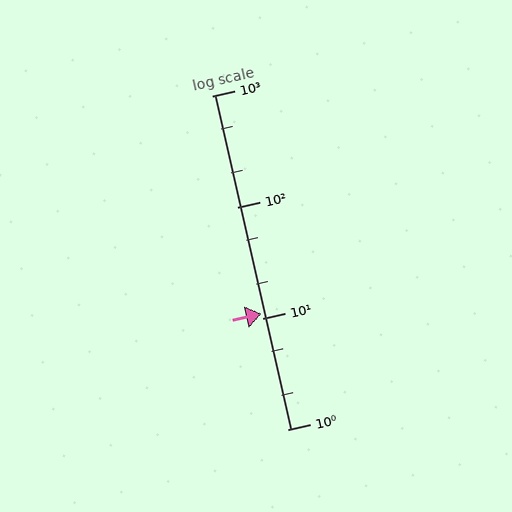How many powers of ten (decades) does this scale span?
The scale spans 3 decades, from 1 to 1000.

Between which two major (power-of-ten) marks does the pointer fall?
The pointer is between 10 and 100.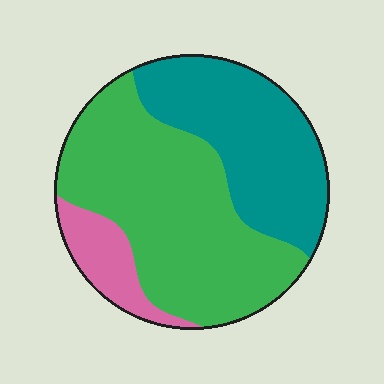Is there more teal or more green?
Green.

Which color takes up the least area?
Pink, at roughly 10%.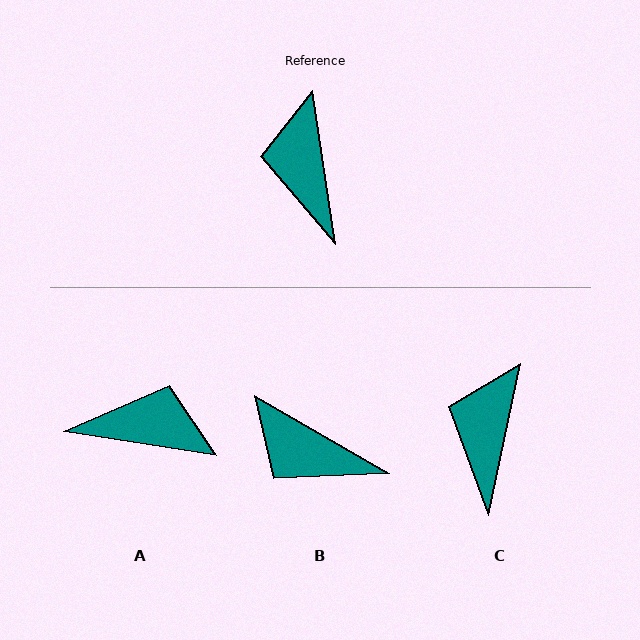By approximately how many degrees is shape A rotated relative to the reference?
Approximately 107 degrees clockwise.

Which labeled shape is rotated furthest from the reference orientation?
A, about 107 degrees away.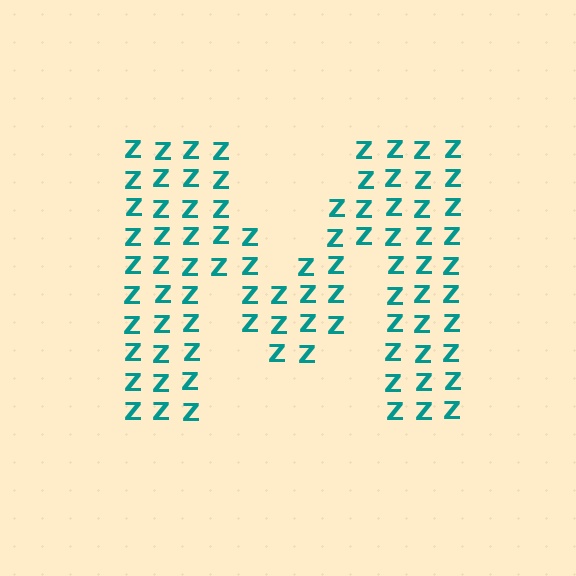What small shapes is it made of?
It is made of small letter Z's.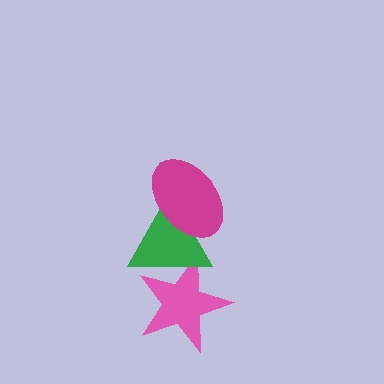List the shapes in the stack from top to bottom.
From top to bottom: the magenta ellipse, the green triangle, the pink star.